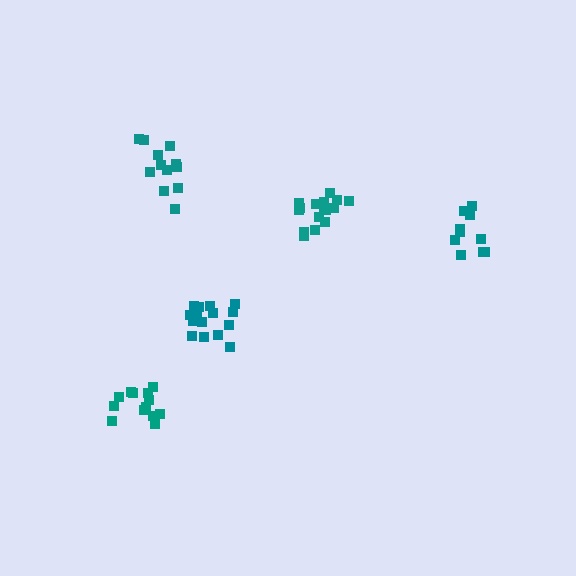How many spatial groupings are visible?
There are 5 spatial groupings.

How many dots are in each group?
Group 1: 15 dots, Group 2: 16 dots, Group 3: 12 dots, Group 4: 11 dots, Group 5: 13 dots (67 total).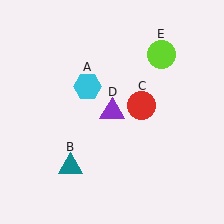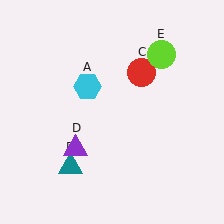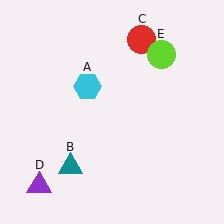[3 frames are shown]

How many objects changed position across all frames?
2 objects changed position: red circle (object C), purple triangle (object D).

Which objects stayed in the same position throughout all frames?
Cyan hexagon (object A) and teal triangle (object B) and lime circle (object E) remained stationary.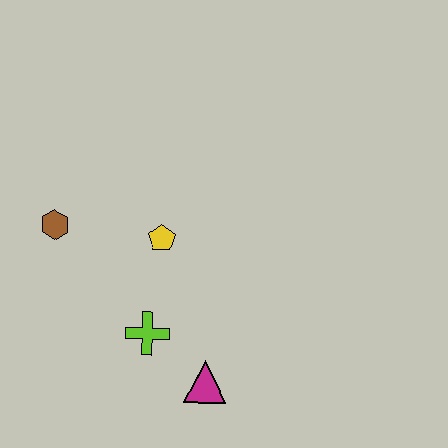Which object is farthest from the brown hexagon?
The magenta triangle is farthest from the brown hexagon.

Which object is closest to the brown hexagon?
The yellow pentagon is closest to the brown hexagon.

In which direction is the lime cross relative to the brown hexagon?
The lime cross is below the brown hexagon.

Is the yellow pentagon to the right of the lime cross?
Yes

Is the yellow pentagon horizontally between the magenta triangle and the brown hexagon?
Yes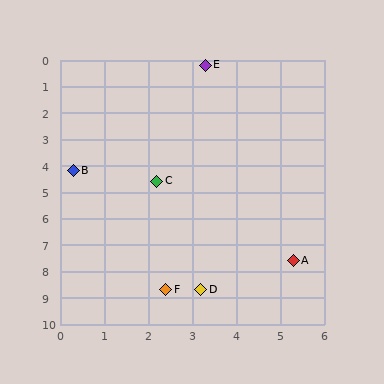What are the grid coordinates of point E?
Point E is at approximately (3.3, 0.2).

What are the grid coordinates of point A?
Point A is at approximately (5.3, 7.6).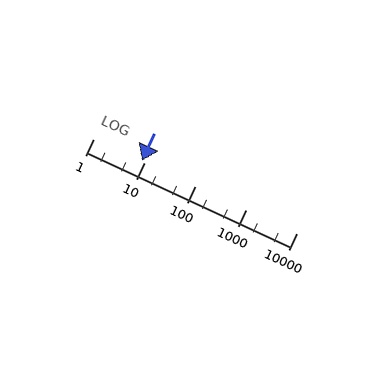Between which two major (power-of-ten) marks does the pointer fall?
The pointer is between 1 and 10.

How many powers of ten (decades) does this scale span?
The scale spans 4 decades, from 1 to 10000.